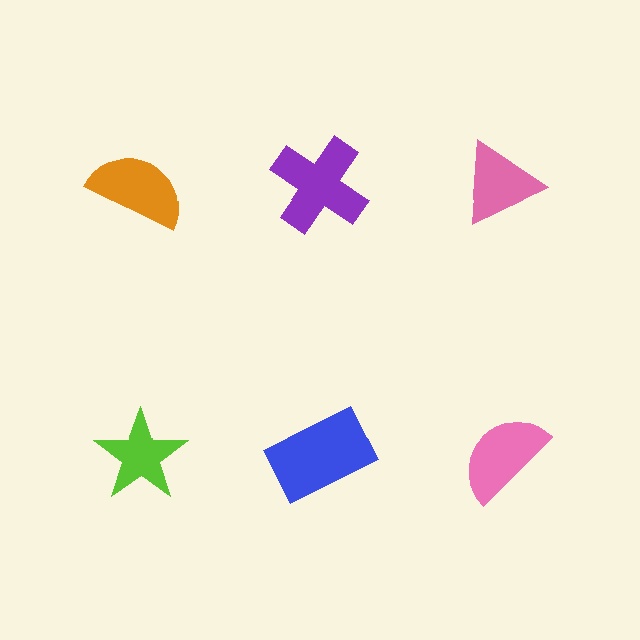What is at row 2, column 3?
A pink semicircle.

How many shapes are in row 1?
3 shapes.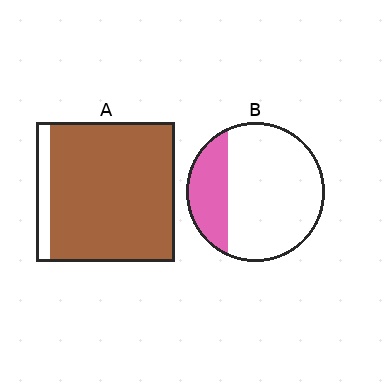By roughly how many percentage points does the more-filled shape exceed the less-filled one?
By roughly 65 percentage points (A over B).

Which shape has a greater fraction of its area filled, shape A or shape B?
Shape A.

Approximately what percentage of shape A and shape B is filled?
A is approximately 90% and B is approximately 25%.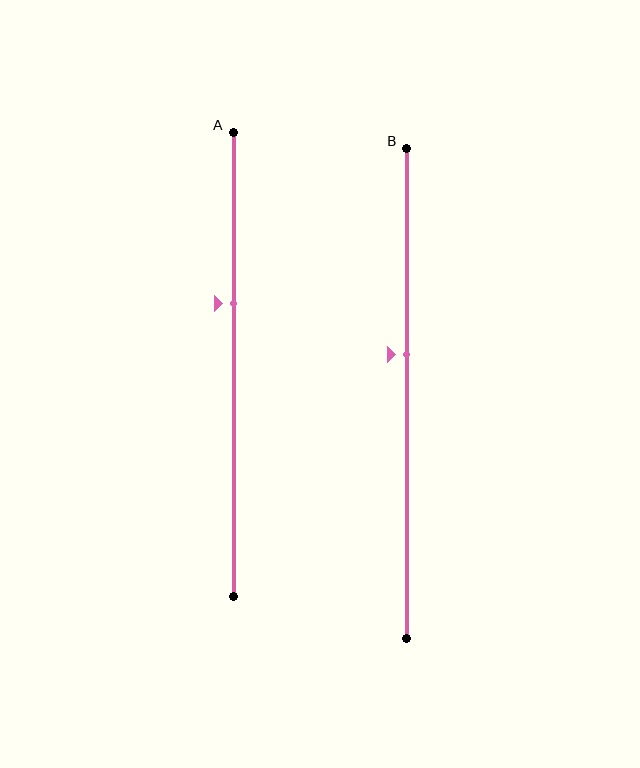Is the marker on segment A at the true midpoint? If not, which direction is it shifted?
No, the marker on segment A is shifted upward by about 13% of the segment length.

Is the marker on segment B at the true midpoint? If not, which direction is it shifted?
No, the marker on segment B is shifted upward by about 8% of the segment length.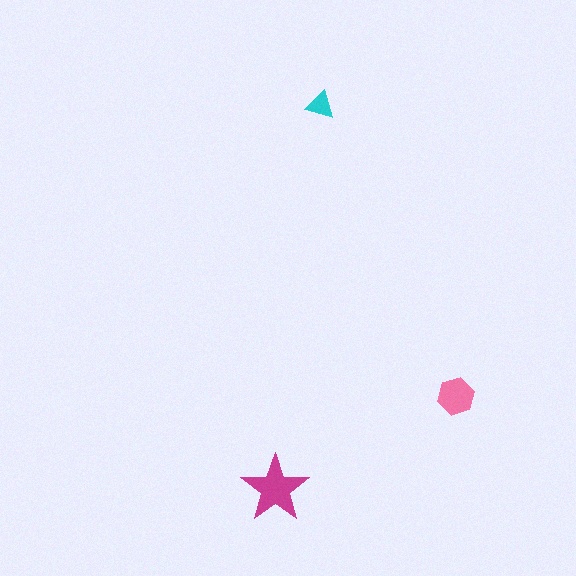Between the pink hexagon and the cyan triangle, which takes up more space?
The pink hexagon.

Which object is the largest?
The magenta star.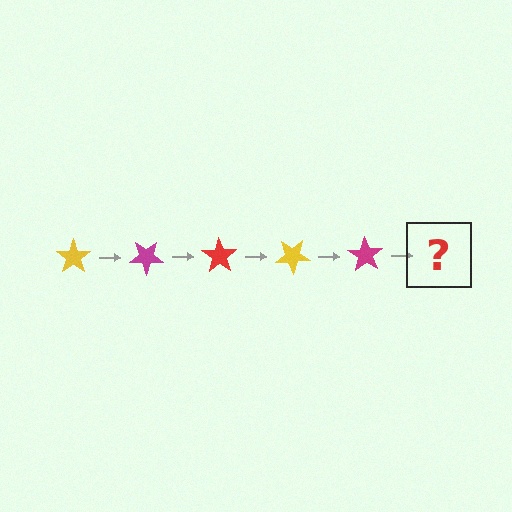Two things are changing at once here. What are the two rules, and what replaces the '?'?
The two rules are that it rotates 35 degrees each step and the color cycles through yellow, magenta, and red. The '?' should be a red star, rotated 175 degrees from the start.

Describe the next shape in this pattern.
It should be a red star, rotated 175 degrees from the start.